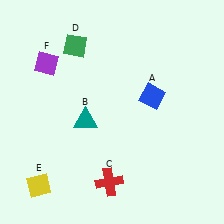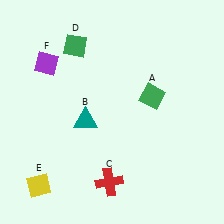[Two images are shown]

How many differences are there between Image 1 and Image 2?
There is 1 difference between the two images.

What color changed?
The diamond (A) changed from blue in Image 1 to green in Image 2.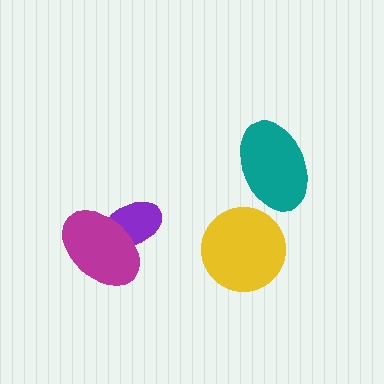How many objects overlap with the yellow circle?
0 objects overlap with the yellow circle.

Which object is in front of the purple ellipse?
The magenta ellipse is in front of the purple ellipse.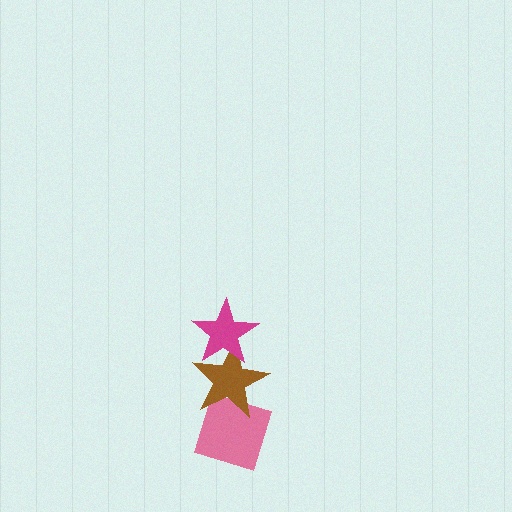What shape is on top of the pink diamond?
The brown star is on top of the pink diamond.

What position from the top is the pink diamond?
The pink diamond is 3rd from the top.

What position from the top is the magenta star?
The magenta star is 1st from the top.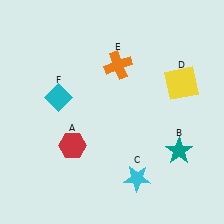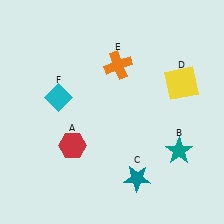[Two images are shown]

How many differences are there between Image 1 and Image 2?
There is 1 difference between the two images.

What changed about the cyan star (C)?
In Image 1, C is cyan. In Image 2, it changed to teal.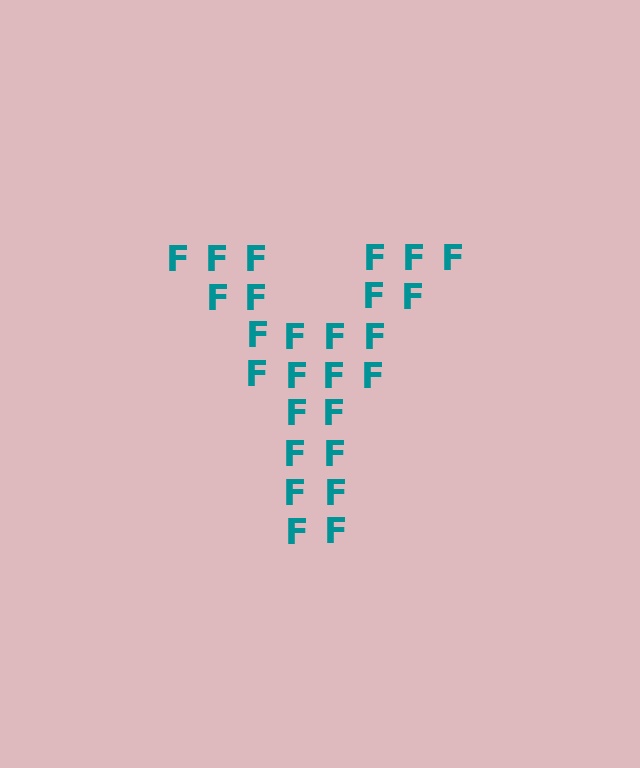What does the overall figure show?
The overall figure shows the letter Y.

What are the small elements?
The small elements are letter F's.